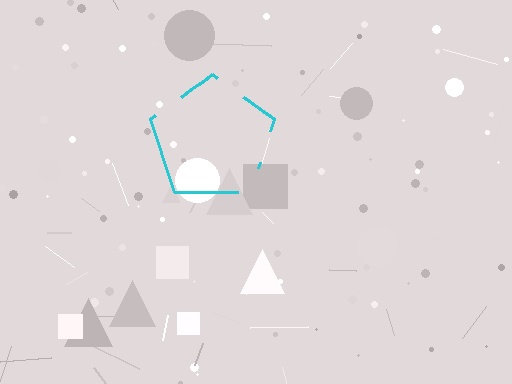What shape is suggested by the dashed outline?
The dashed outline suggests a pentagon.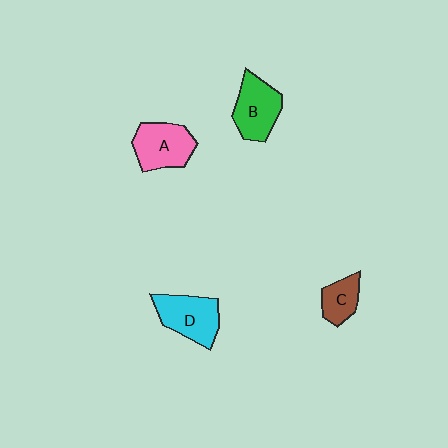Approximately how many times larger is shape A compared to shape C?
Approximately 1.7 times.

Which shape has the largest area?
Shape D (cyan).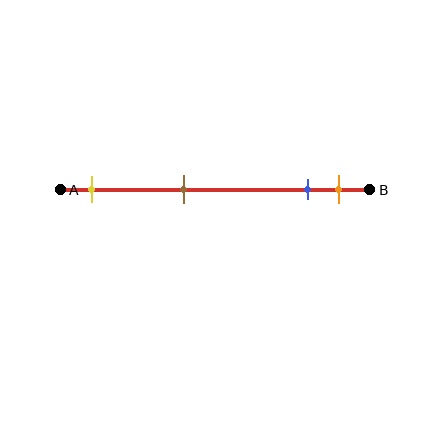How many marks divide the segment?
There are 4 marks dividing the segment.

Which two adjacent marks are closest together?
The blue and orange marks are the closest adjacent pair.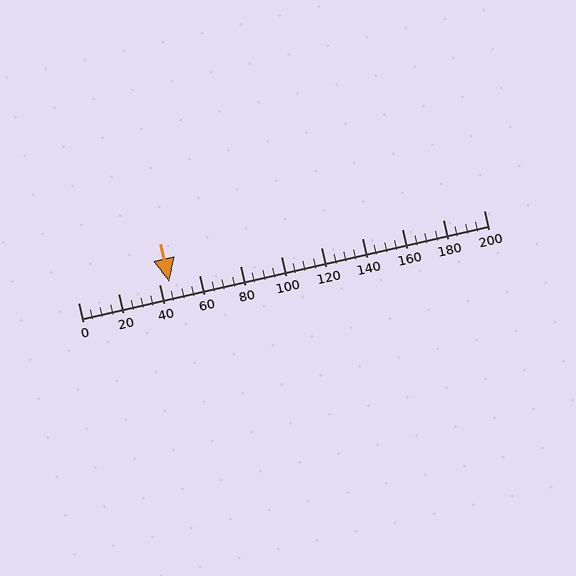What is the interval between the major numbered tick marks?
The major tick marks are spaced 20 units apart.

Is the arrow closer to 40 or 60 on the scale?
The arrow is closer to 40.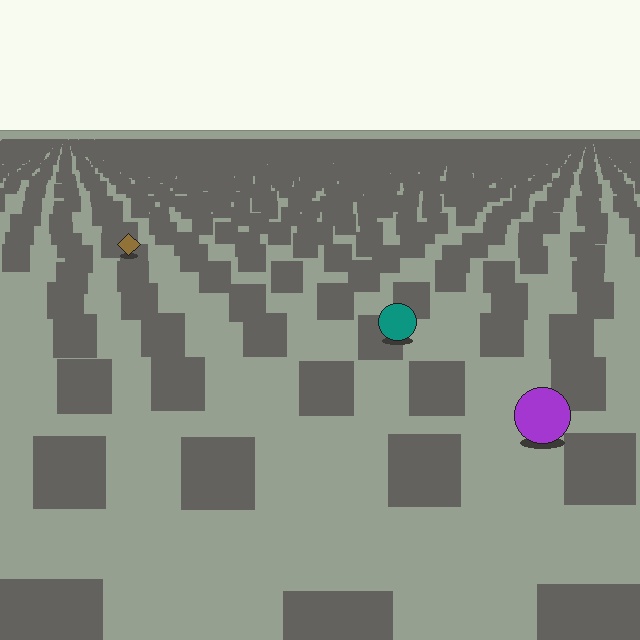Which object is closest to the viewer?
The purple circle is closest. The texture marks near it are larger and more spread out.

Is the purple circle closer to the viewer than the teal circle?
Yes. The purple circle is closer — you can tell from the texture gradient: the ground texture is coarser near it.